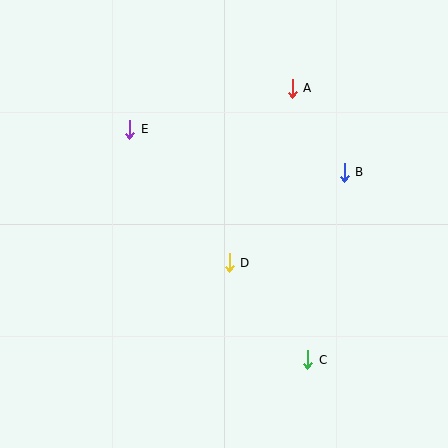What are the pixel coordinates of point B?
Point B is at (344, 172).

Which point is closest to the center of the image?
Point D at (229, 263) is closest to the center.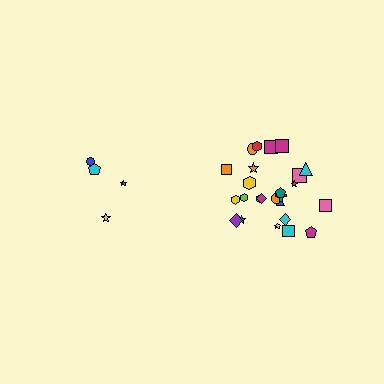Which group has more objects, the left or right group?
The right group.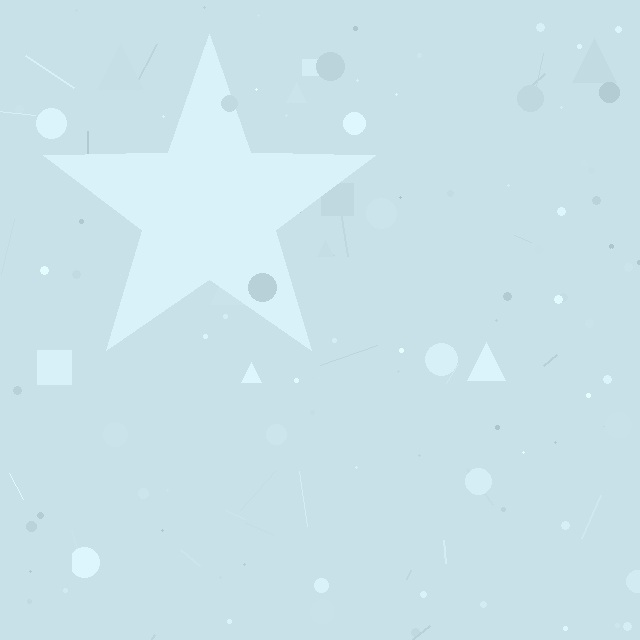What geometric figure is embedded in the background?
A star is embedded in the background.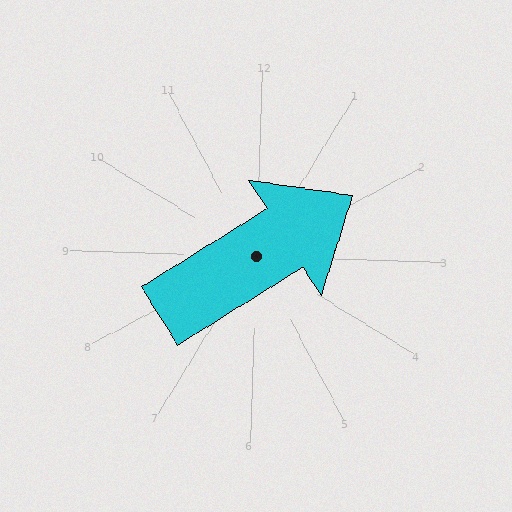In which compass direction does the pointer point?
Northeast.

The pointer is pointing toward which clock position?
Roughly 2 o'clock.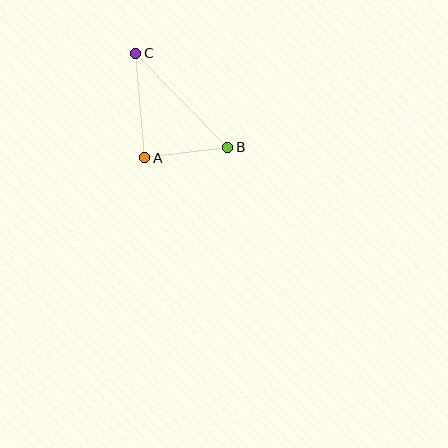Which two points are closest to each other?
Points A and B are closest to each other.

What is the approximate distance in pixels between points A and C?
The distance between A and C is approximately 105 pixels.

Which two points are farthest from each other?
Points B and C are farthest from each other.